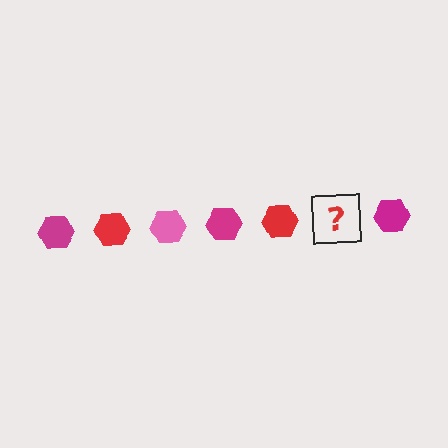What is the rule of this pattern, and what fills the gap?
The rule is that the pattern cycles through magenta, red, pink hexagons. The gap should be filled with a pink hexagon.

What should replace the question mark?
The question mark should be replaced with a pink hexagon.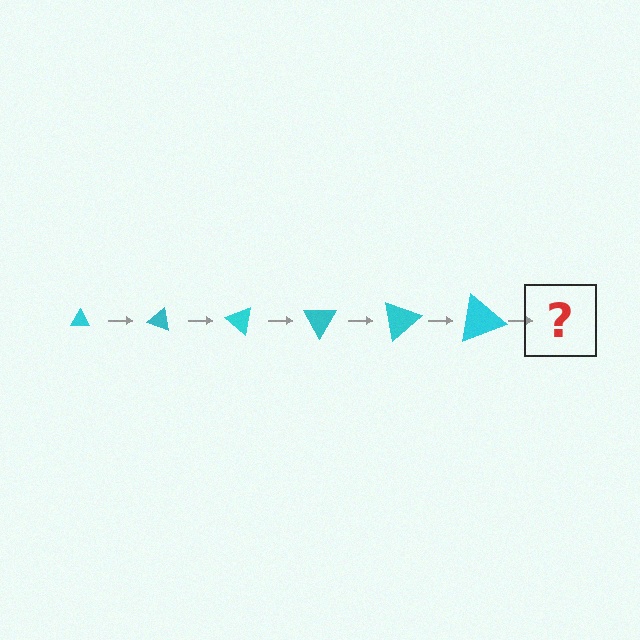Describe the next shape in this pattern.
It should be a triangle, larger than the previous one and rotated 120 degrees from the start.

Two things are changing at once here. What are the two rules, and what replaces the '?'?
The two rules are that the triangle grows larger each step and it rotates 20 degrees each step. The '?' should be a triangle, larger than the previous one and rotated 120 degrees from the start.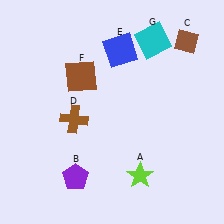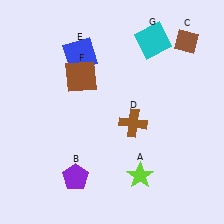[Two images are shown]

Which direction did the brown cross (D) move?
The brown cross (D) moved right.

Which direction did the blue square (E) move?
The blue square (E) moved left.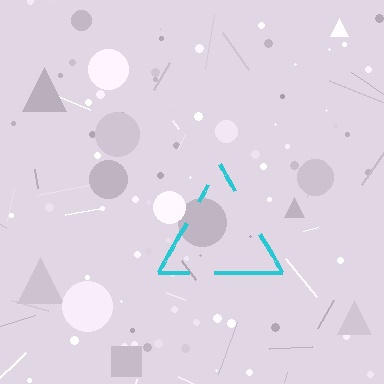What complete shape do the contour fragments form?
The contour fragments form a triangle.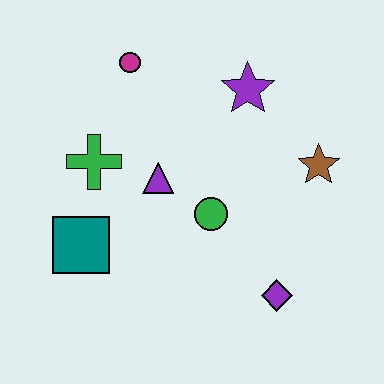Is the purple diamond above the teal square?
No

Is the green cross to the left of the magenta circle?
Yes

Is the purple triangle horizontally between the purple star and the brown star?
No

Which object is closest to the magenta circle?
The green cross is closest to the magenta circle.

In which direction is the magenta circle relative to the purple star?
The magenta circle is to the left of the purple star.